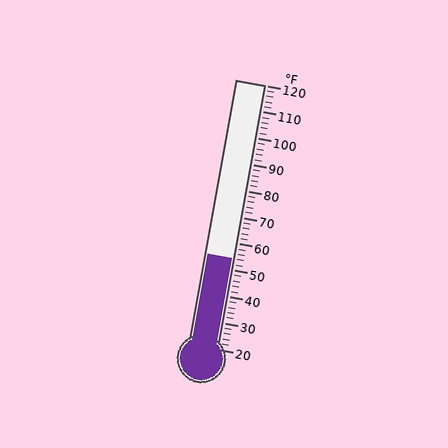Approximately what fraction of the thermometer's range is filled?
The thermometer is filled to approximately 35% of its range.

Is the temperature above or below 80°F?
The temperature is below 80°F.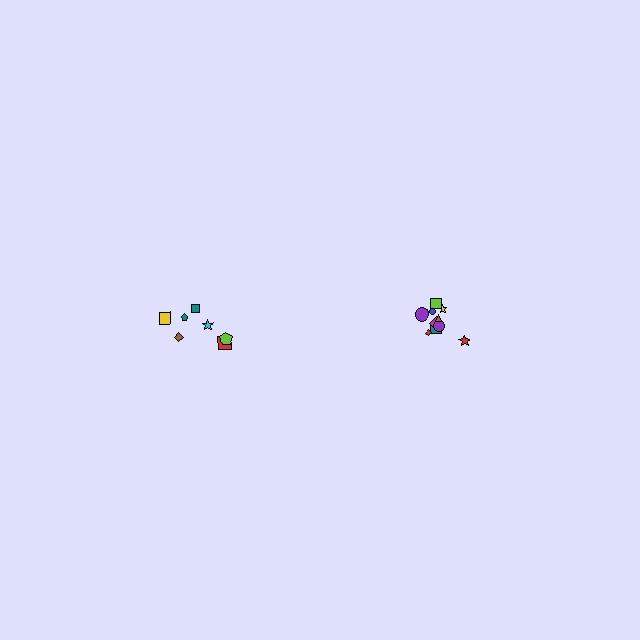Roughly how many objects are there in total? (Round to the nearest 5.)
Roughly 15 objects in total.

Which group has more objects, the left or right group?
The right group.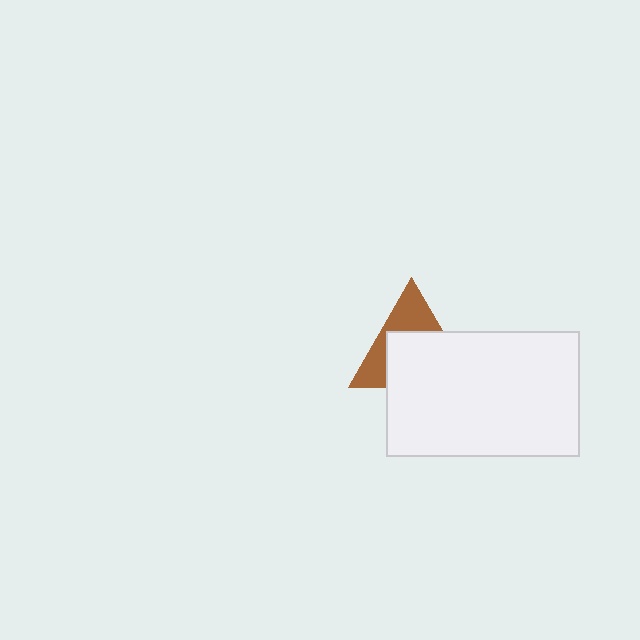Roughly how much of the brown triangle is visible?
A small part of it is visible (roughly 41%).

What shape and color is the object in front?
The object in front is a white rectangle.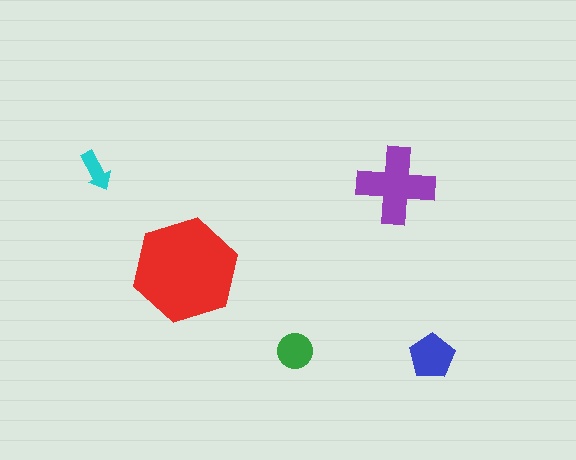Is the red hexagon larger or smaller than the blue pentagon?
Larger.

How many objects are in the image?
There are 5 objects in the image.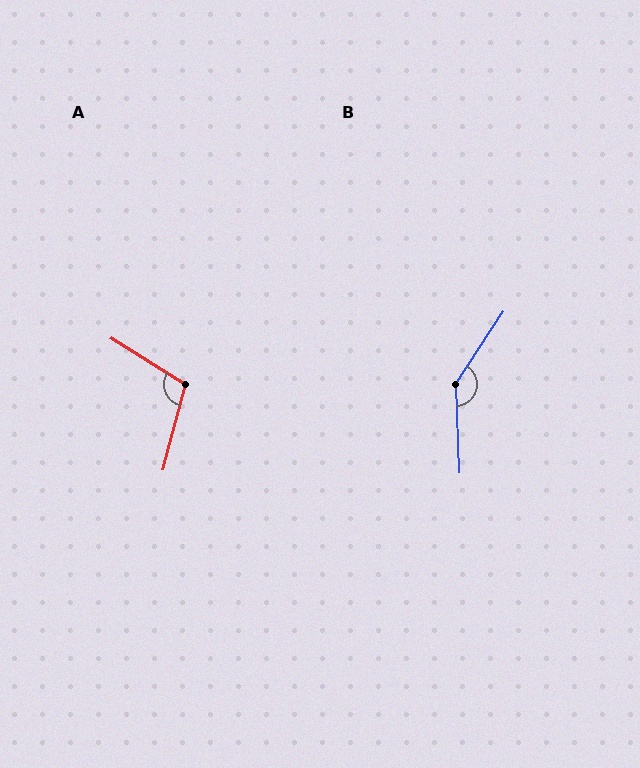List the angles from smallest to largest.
A (107°), B (144°).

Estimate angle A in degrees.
Approximately 107 degrees.